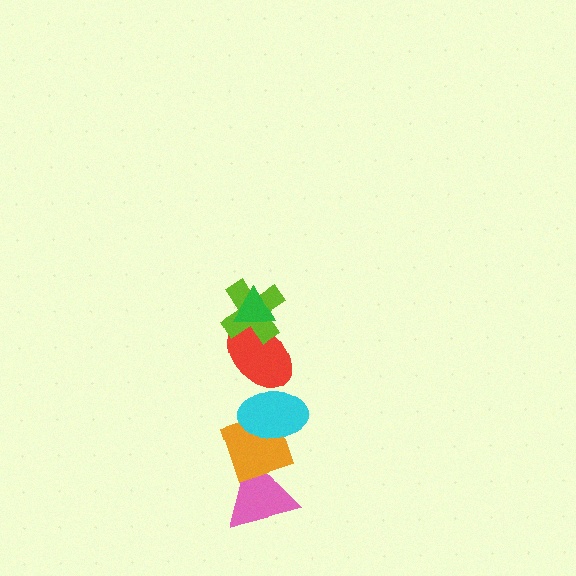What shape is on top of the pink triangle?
The orange diamond is on top of the pink triangle.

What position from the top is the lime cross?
The lime cross is 2nd from the top.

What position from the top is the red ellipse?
The red ellipse is 3rd from the top.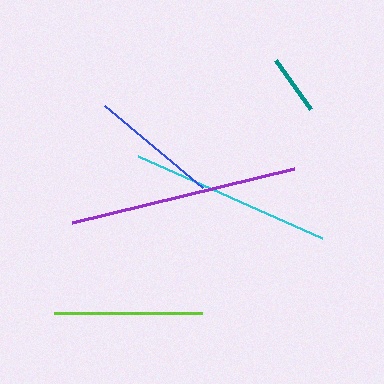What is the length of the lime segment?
The lime segment is approximately 147 pixels long.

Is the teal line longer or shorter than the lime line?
The lime line is longer than the teal line.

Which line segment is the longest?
The purple line is the longest at approximately 229 pixels.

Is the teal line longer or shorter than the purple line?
The purple line is longer than the teal line.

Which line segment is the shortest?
The teal line is the shortest at approximately 61 pixels.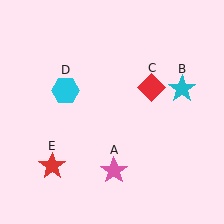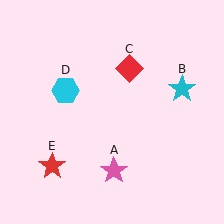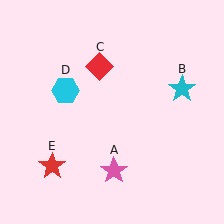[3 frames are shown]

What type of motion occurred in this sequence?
The red diamond (object C) rotated counterclockwise around the center of the scene.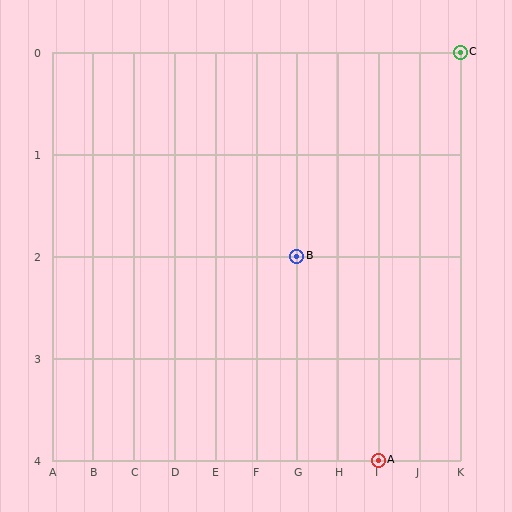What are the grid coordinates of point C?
Point C is at grid coordinates (K, 0).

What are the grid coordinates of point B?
Point B is at grid coordinates (G, 2).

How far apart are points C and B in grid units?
Points C and B are 4 columns and 2 rows apart (about 4.5 grid units diagonally).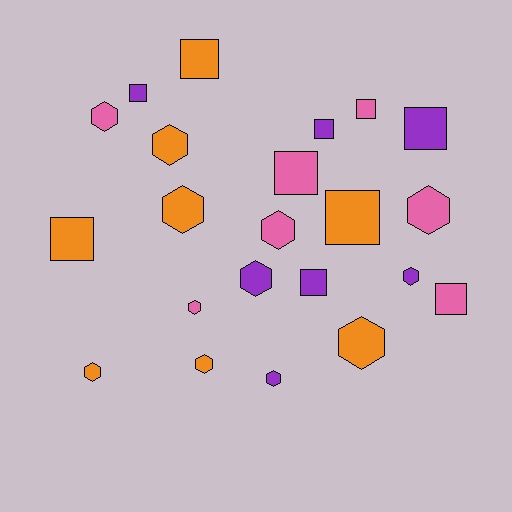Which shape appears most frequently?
Hexagon, with 12 objects.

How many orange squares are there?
There are 3 orange squares.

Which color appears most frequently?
Orange, with 8 objects.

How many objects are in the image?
There are 22 objects.